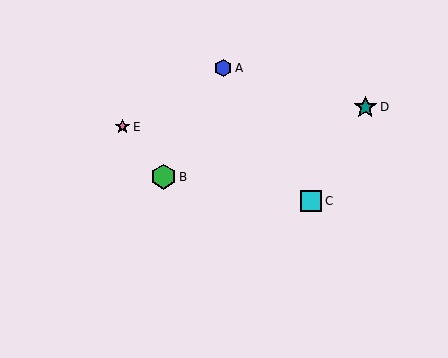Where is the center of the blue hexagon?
The center of the blue hexagon is at (223, 68).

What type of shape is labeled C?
Shape C is a cyan square.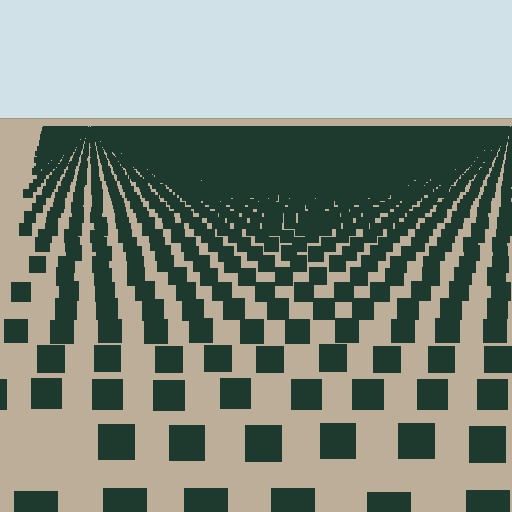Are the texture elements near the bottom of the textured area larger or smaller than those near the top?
Larger. Near the bottom, elements are closer to the viewer and appear at a bigger on-screen size.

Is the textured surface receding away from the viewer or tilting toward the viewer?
The surface is receding away from the viewer. Texture elements get smaller and denser toward the top.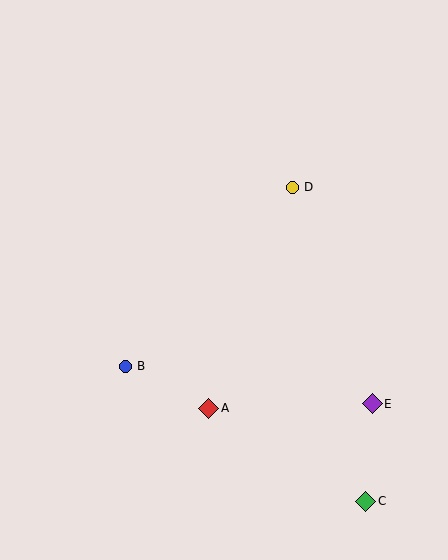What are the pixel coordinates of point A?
Point A is at (209, 408).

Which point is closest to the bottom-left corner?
Point B is closest to the bottom-left corner.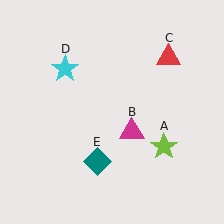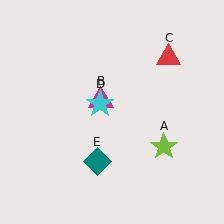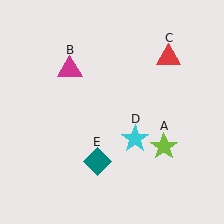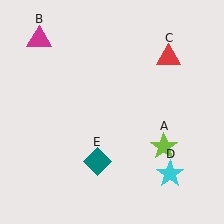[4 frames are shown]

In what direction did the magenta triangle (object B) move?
The magenta triangle (object B) moved up and to the left.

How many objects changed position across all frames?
2 objects changed position: magenta triangle (object B), cyan star (object D).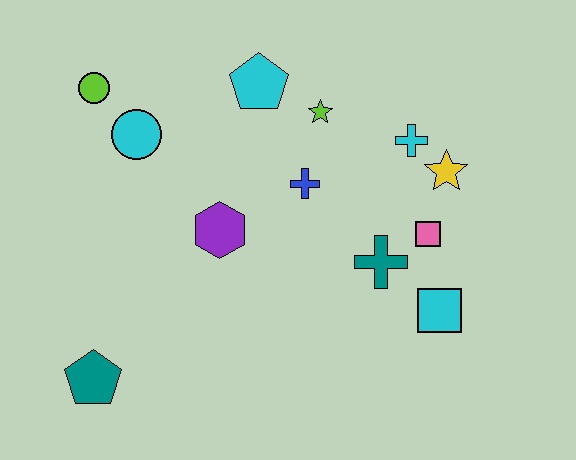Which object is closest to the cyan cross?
The yellow star is closest to the cyan cross.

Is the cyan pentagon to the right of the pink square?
No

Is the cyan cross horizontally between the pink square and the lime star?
Yes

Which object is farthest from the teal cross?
The lime circle is farthest from the teal cross.